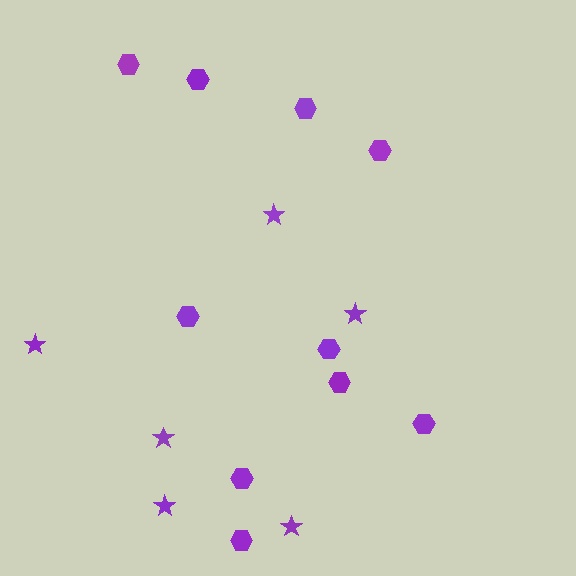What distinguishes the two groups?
There are 2 groups: one group of stars (6) and one group of hexagons (10).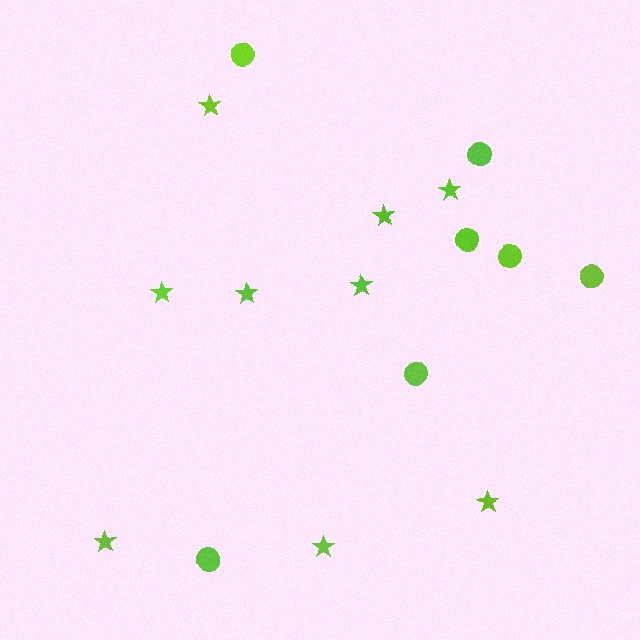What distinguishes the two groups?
There are 2 groups: one group of stars (9) and one group of circles (7).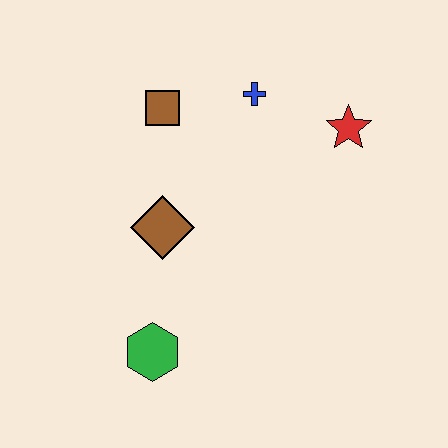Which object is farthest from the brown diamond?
The red star is farthest from the brown diamond.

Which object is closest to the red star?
The blue cross is closest to the red star.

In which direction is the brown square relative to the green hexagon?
The brown square is above the green hexagon.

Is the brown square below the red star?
No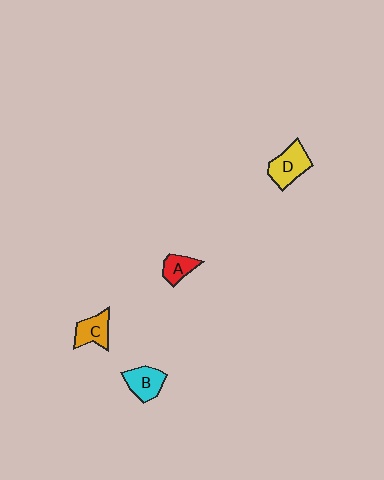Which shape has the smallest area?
Shape A (red).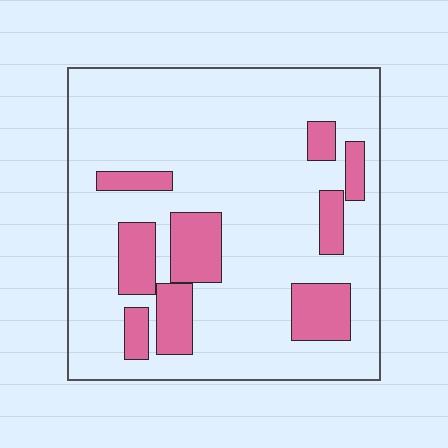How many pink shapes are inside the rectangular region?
9.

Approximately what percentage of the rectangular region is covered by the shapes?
Approximately 20%.